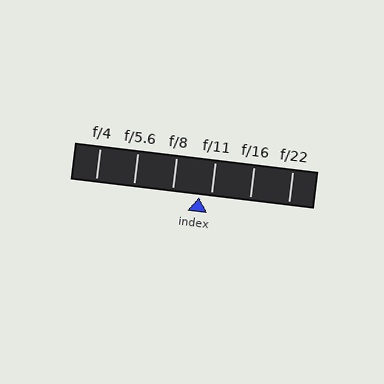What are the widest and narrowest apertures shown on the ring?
The widest aperture shown is f/4 and the narrowest is f/22.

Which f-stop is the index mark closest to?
The index mark is closest to f/11.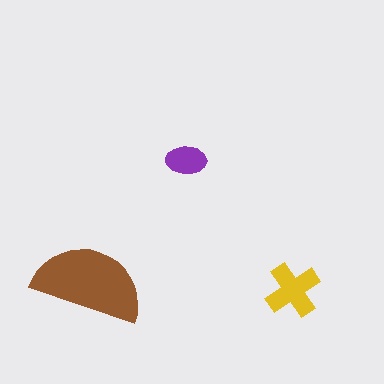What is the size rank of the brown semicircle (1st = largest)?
1st.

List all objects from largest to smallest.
The brown semicircle, the yellow cross, the purple ellipse.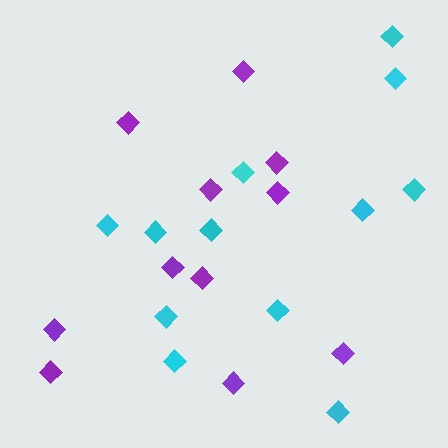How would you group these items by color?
There are 2 groups: one group of purple diamonds (11) and one group of cyan diamonds (12).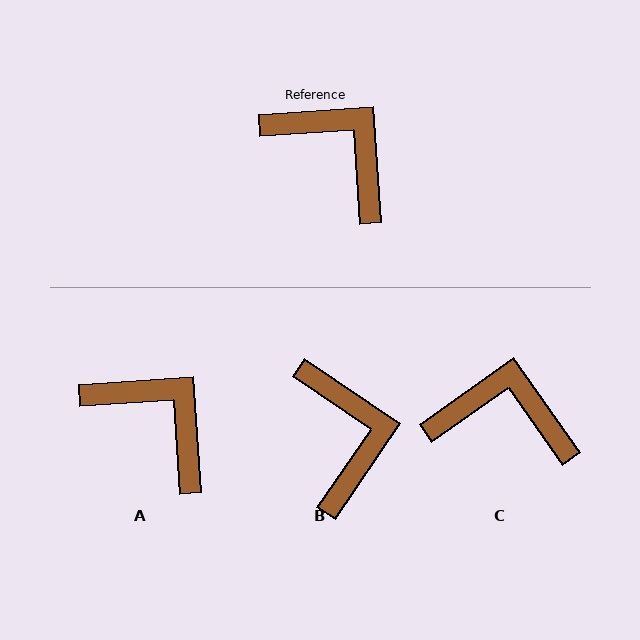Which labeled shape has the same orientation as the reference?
A.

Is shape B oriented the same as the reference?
No, it is off by about 38 degrees.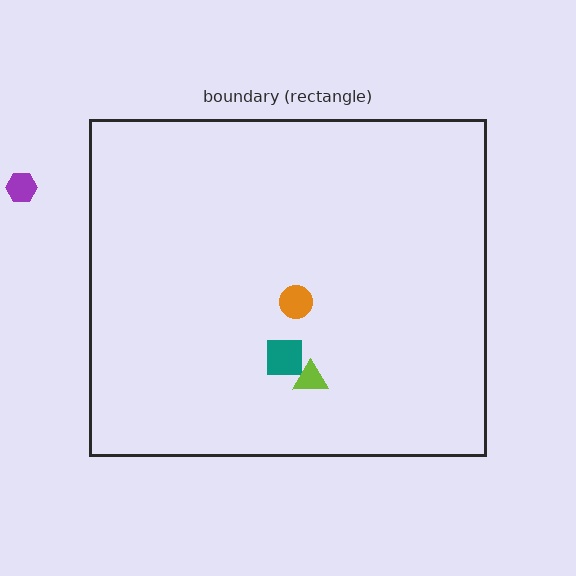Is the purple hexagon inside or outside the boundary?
Outside.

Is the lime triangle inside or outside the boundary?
Inside.